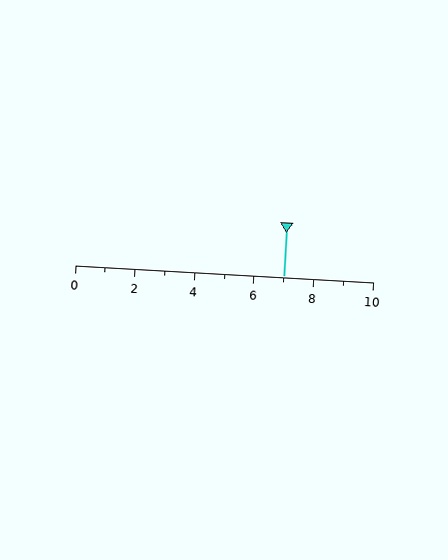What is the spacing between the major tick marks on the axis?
The major ticks are spaced 2 apart.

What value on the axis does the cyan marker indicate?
The marker indicates approximately 7.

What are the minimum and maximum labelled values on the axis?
The axis runs from 0 to 10.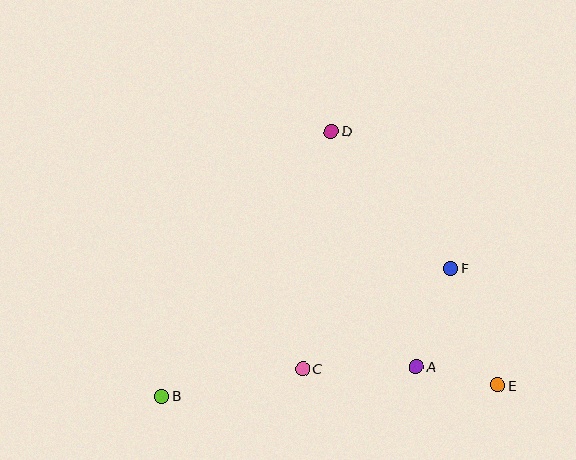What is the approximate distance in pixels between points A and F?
The distance between A and F is approximately 104 pixels.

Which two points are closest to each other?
Points A and E are closest to each other.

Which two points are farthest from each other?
Points B and E are farthest from each other.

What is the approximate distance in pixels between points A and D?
The distance between A and D is approximately 250 pixels.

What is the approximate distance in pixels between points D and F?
The distance between D and F is approximately 182 pixels.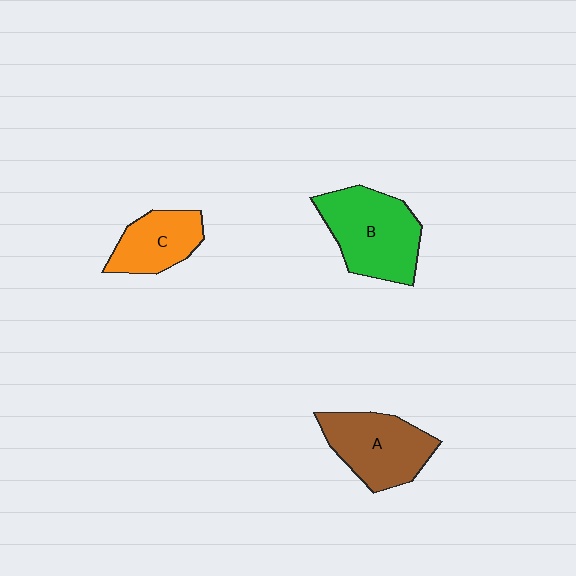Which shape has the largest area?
Shape B (green).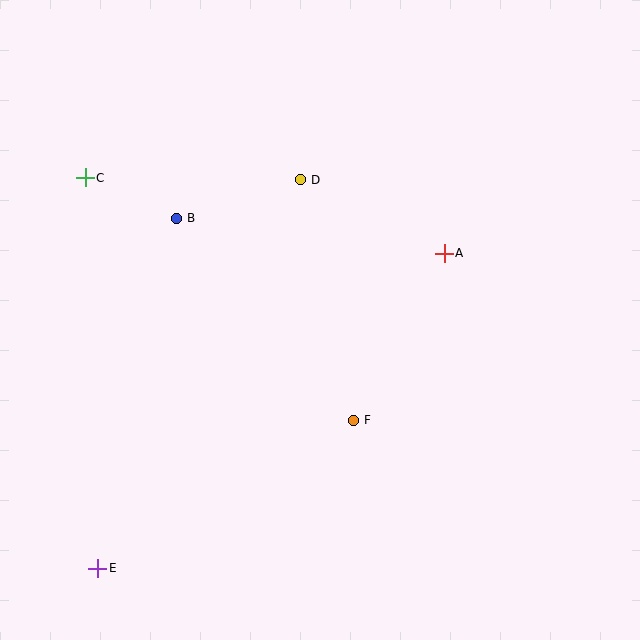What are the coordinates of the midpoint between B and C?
The midpoint between B and C is at (131, 198).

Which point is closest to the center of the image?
Point F at (353, 420) is closest to the center.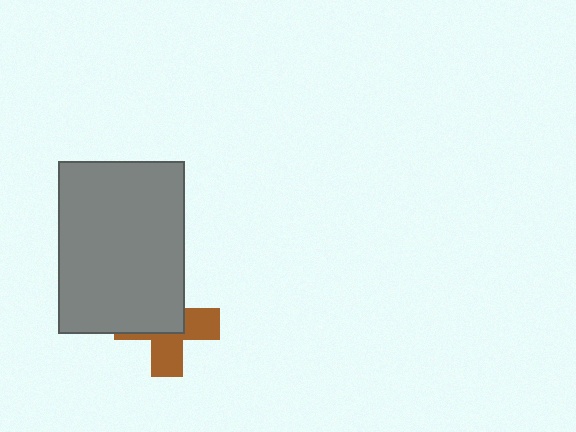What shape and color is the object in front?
The object in front is a gray rectangle.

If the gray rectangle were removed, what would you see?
You would see the complete brown cross.